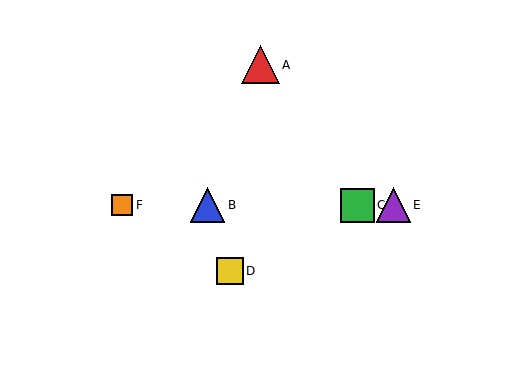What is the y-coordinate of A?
Object A is at y≈65.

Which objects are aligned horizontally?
Objects B, C, E, F are aligned horizontally.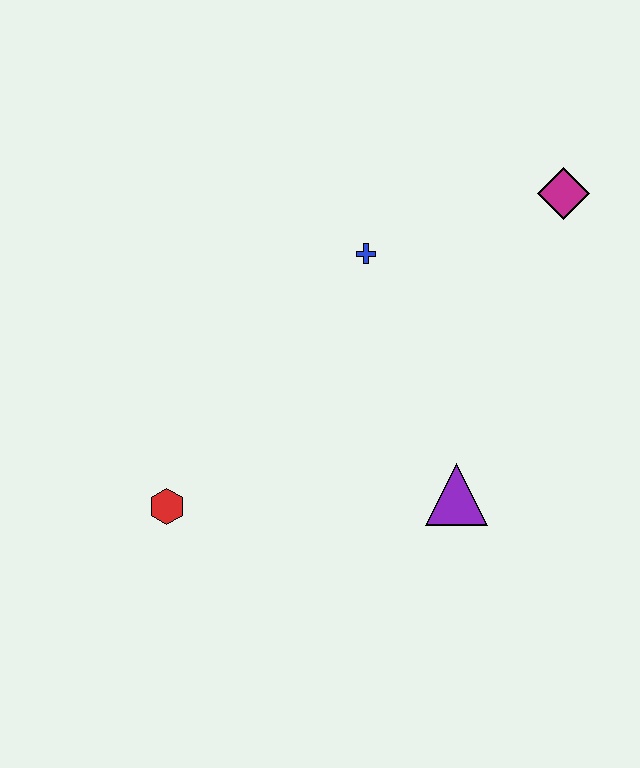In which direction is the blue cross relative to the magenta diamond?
The blue cross is to the left of the magenta diamond.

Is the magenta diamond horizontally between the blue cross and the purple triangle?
No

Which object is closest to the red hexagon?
The purple triangle is closest to the red hexagon.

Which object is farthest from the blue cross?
The red hexagon is farthest from the blue cross.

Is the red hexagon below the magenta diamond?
Yes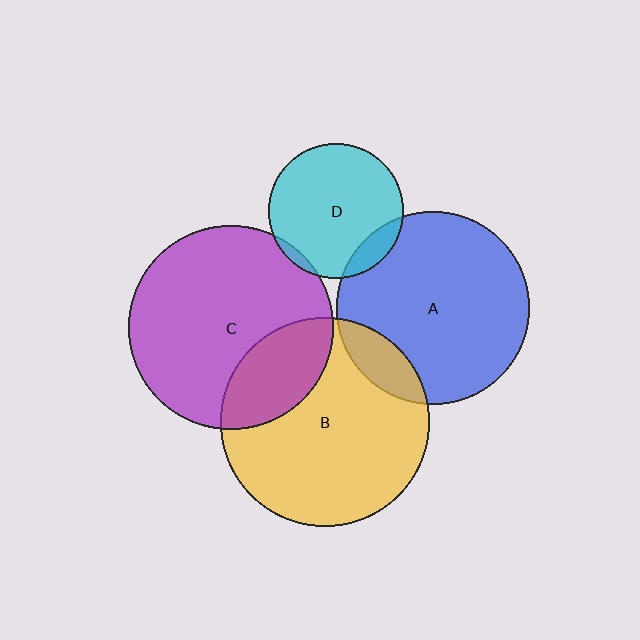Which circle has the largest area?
Circle B (yellow).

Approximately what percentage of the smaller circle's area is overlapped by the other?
Approximately 25%.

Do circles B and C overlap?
Yes.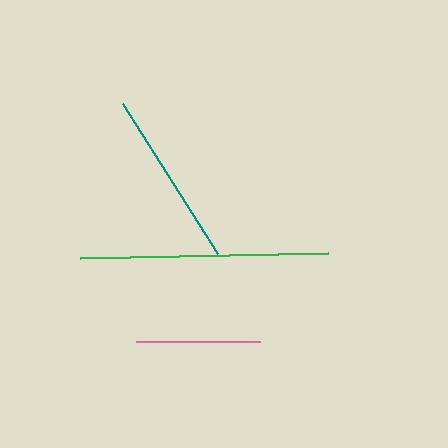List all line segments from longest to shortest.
From longest to shortest: green, teal, pink.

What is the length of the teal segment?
The teal segment is approximately 178 pixels long.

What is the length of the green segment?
The green segment is approximately 248 pixels long.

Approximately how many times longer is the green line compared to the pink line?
The green line is approximately 2.0 times the length of the pink line.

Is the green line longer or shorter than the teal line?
The green line is longer than the teal line.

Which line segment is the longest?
The green line is the longest at approximately 248 pixels.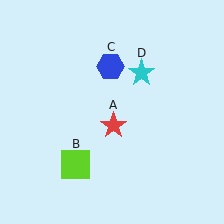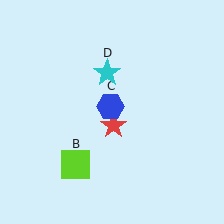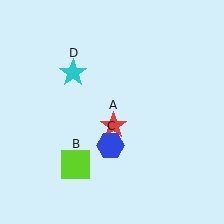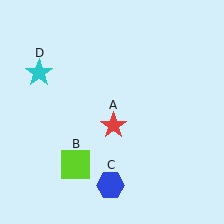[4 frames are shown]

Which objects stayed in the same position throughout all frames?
Red star (object A) and lime square (object B) remained stationary.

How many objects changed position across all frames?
2 objects changed position: blue hexagon (object C), cyan star (object D).